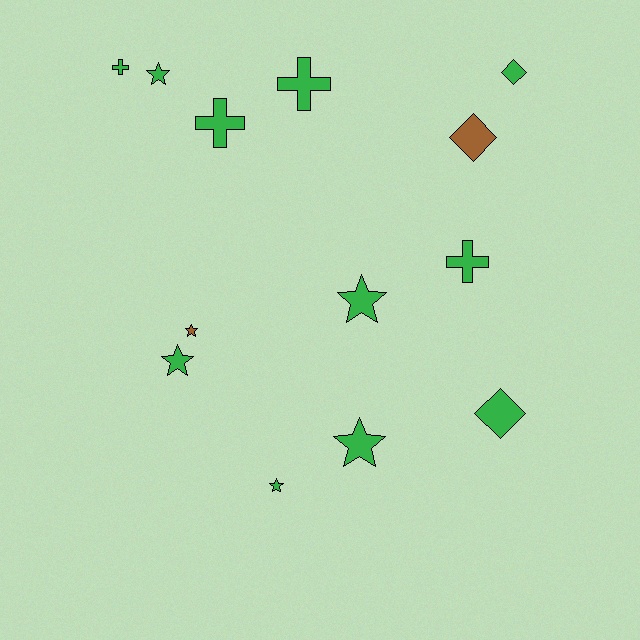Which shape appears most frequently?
Star, with 6 objects.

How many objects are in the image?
There are 13 objects.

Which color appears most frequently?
Green, with 11 objects.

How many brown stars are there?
There is 1 brown star.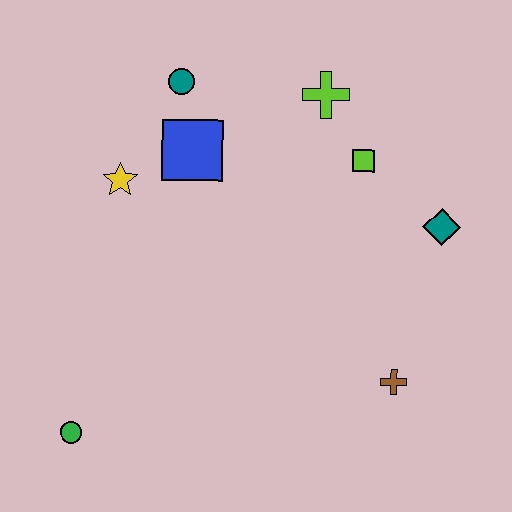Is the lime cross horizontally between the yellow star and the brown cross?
Yes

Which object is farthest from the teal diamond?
The green circle is farthest from the teal diamond.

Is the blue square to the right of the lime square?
No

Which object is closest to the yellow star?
The blue square is closest to the yellow star.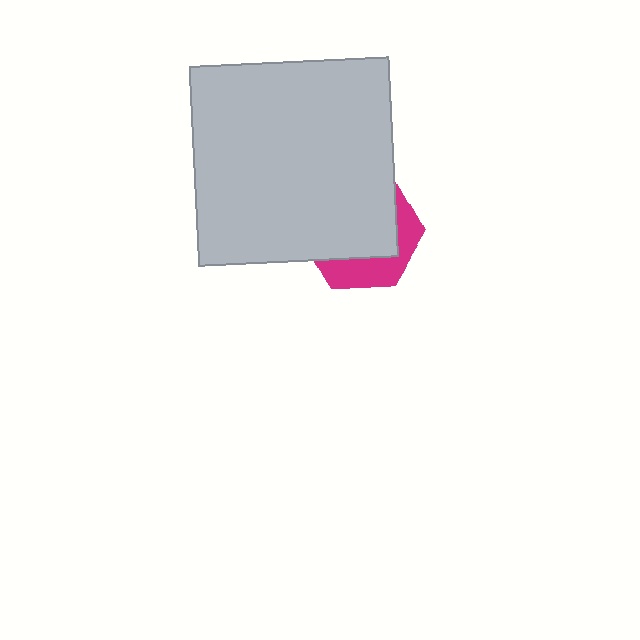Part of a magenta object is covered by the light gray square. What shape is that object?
It is a hexagon.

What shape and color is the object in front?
The object in front is a light gray square.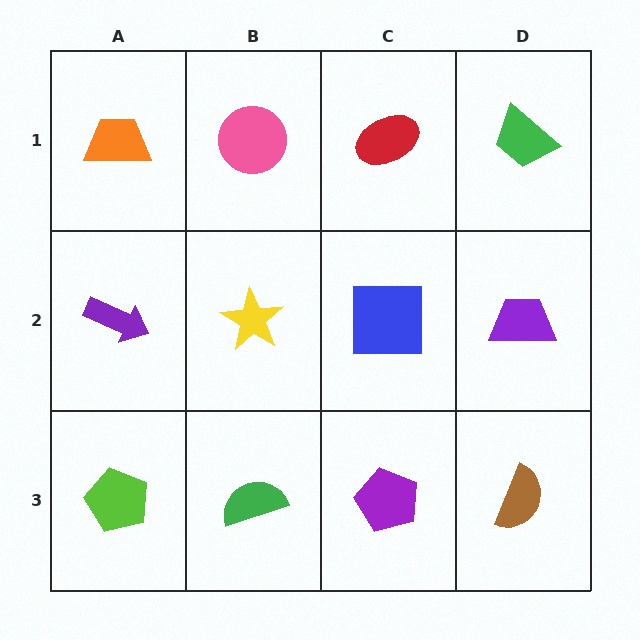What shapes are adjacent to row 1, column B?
A yellow star (row 2, column B), an orange trapezoid (row 1, column A), a red ellipse (row 1, column C).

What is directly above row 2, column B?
A pink circle.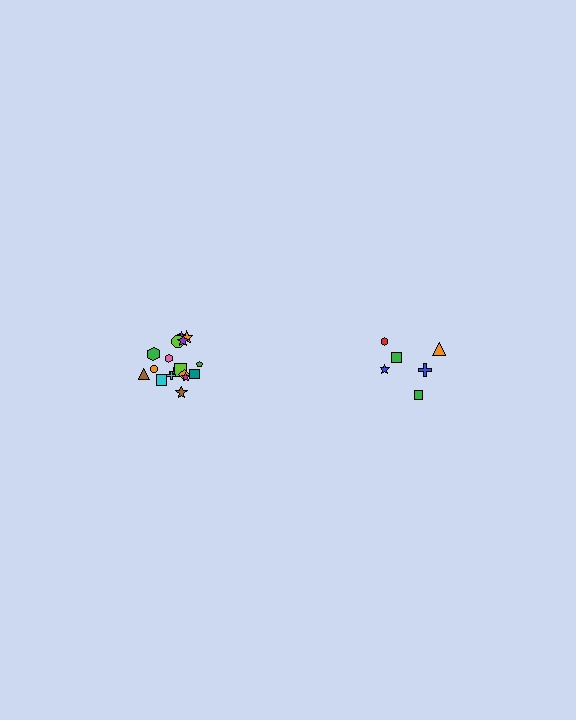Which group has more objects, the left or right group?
The left group.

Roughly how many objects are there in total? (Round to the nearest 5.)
Roughly 25 objects in total.